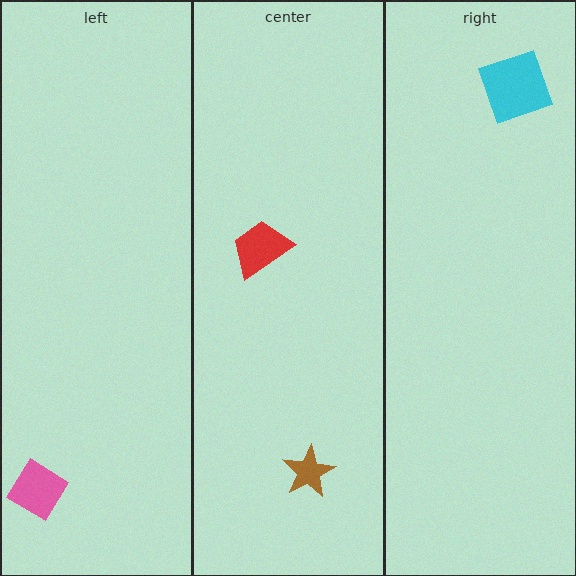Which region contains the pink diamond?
The left region.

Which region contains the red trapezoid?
The center region.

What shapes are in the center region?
The red trapezoid, the brown star.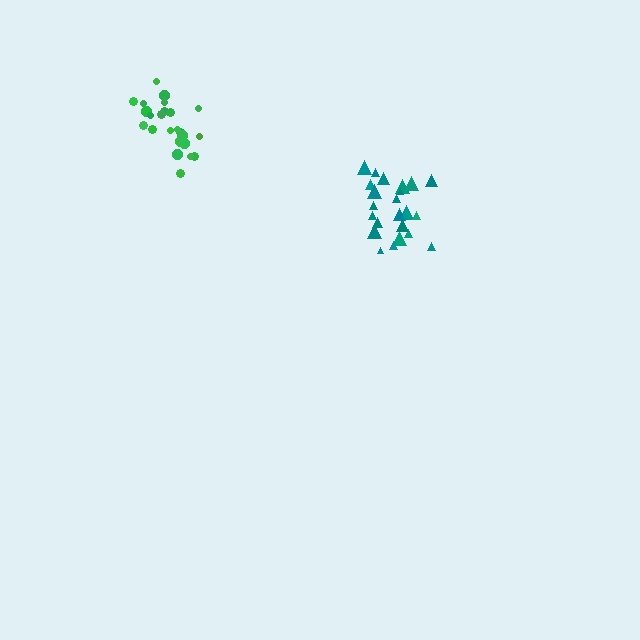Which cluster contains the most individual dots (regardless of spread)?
Green (24).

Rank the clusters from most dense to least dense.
teal, green.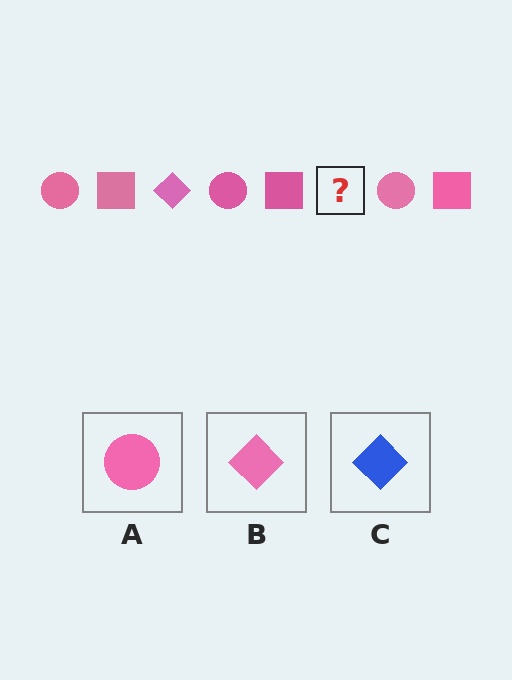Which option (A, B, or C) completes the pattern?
B.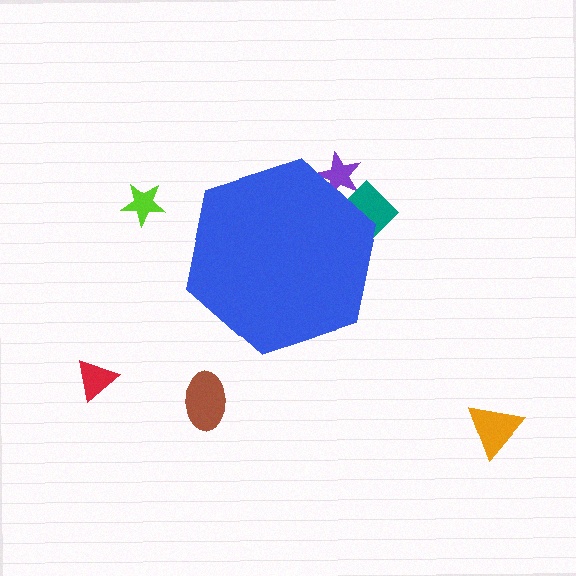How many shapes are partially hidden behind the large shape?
2 shapes are partially hidden.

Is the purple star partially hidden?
Yes, the purple star is partially hidden behind the blue hexagon.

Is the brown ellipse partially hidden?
No, the brown ellipse is fully visible.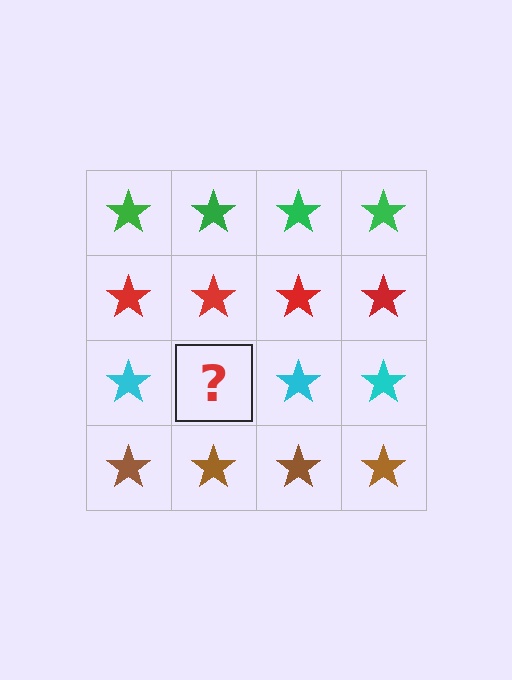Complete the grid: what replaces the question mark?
The question mark should be replaced with a cyan star.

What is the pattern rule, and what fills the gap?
The rule is that each row has a consistent color. The gap should be filled with a cyan star.